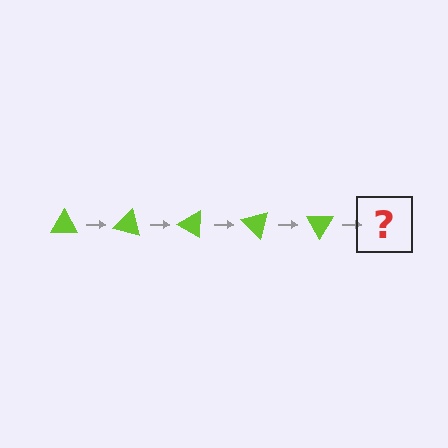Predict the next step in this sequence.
The next step is a lime triangle rotated 75 degrees.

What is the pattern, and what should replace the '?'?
The pattern is that the triangle rotates 15 degrees each step. The '?' should be a lime triangle rotated 75 degrees.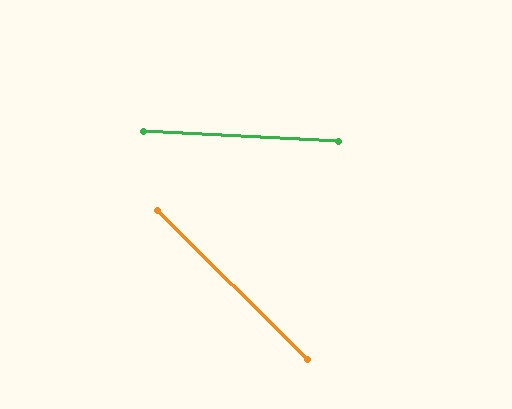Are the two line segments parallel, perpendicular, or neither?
Neither parallel nor perpendicular — they differ by about 42°.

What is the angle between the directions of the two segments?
Approximately 42 degrees.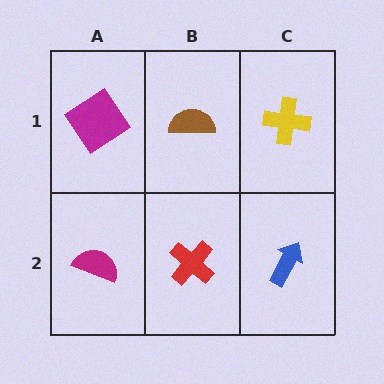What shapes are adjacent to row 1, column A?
A magenta semicircle (row 2, column A), a brown semicircle (row 1, column B).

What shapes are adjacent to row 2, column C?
A yellow cross (row 1, column C), a red cross (row 2, column B).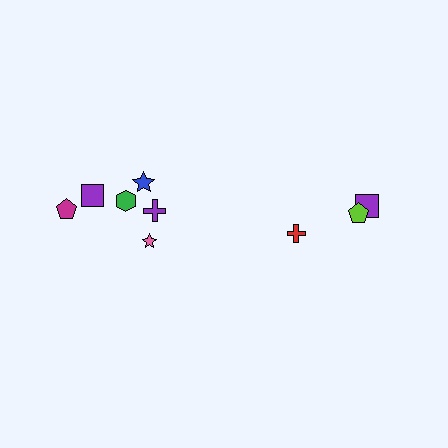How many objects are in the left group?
There are 6 objects.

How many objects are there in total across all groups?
There are 9 objects.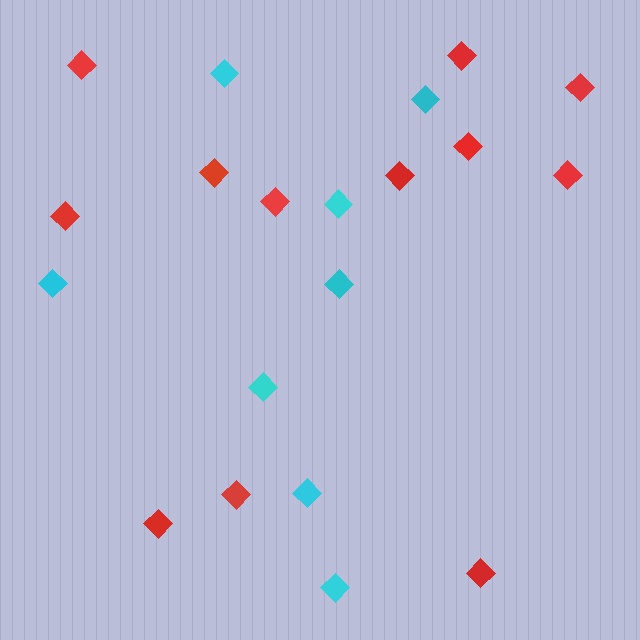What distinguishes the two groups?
There are 2 groups: one group of cyan diamonds (8) and one group of red diamonds (12).